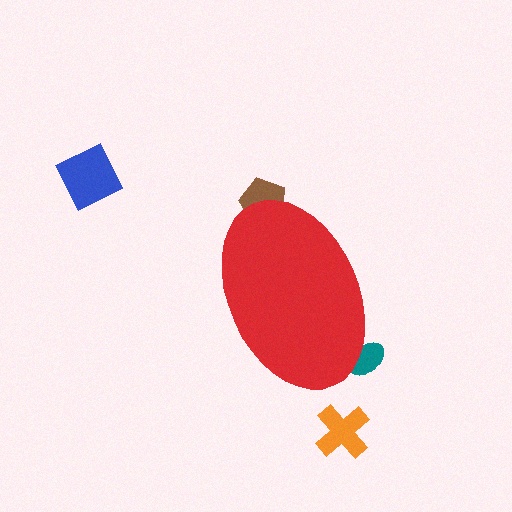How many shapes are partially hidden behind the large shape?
2 shapes are partially hidden.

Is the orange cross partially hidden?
No, the orange cross is fully visible.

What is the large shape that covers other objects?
A red ellipse.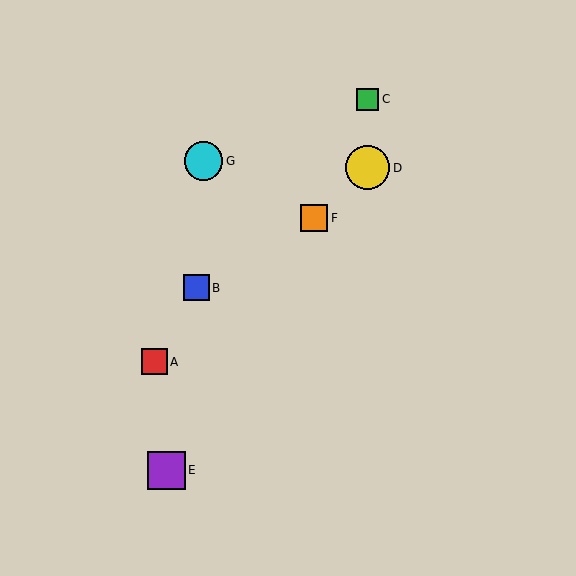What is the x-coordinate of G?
Object G is at x≈203.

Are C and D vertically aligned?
Yes, both are at x≈368.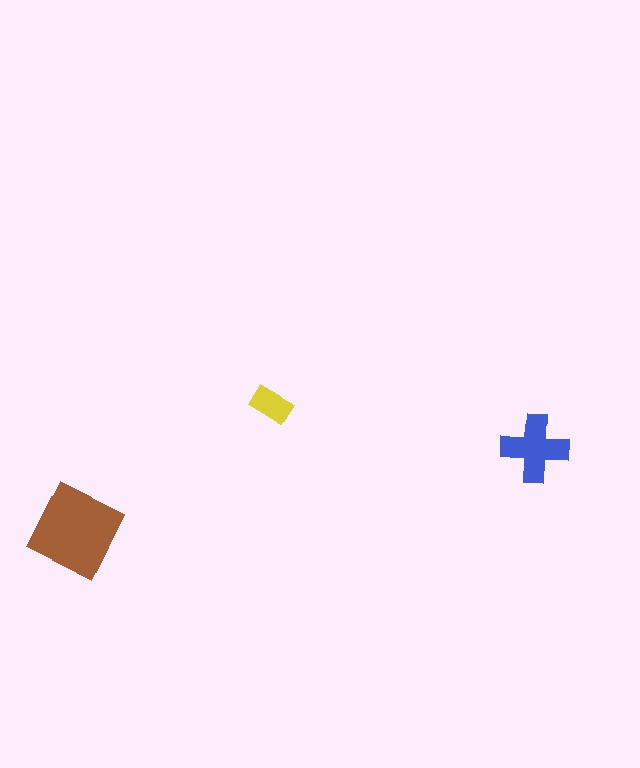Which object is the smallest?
The yellow rectangle.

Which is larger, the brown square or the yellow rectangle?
The brown square.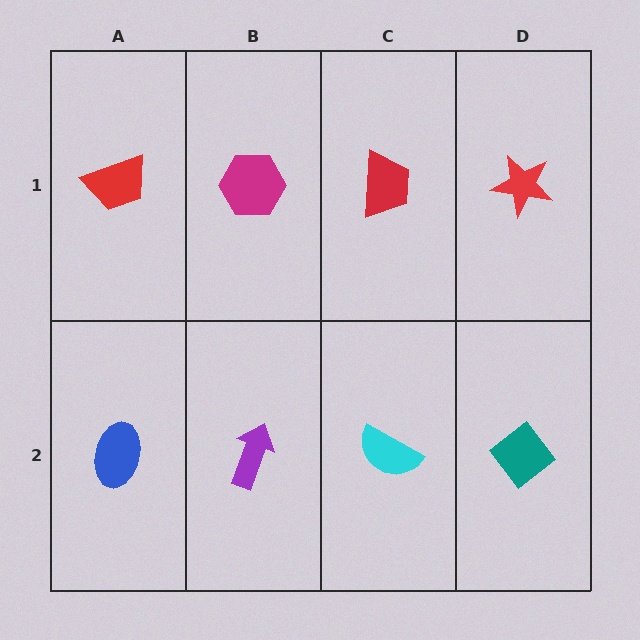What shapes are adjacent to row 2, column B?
A magenta hexagon (row 1, column B), a blue ellipse (row 2, column A), a cyan semicircle (row 2, column C).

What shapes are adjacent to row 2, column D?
A red star (row 1, column D), a cyan semicircle (row 2, column C).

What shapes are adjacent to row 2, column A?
A red trapezoid (row 1, column A), a purple arrow (row 2, column B).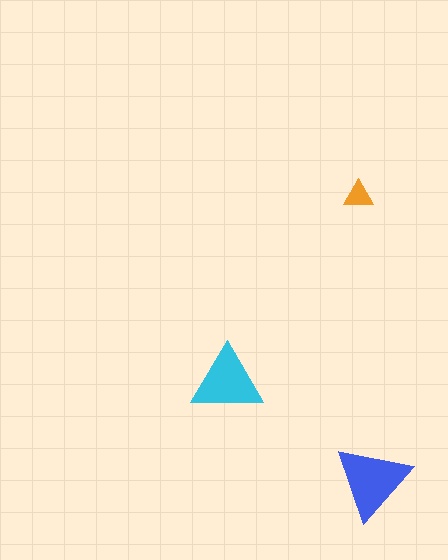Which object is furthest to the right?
The blue triangle is rightmost.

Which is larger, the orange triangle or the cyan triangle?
The cyan one.